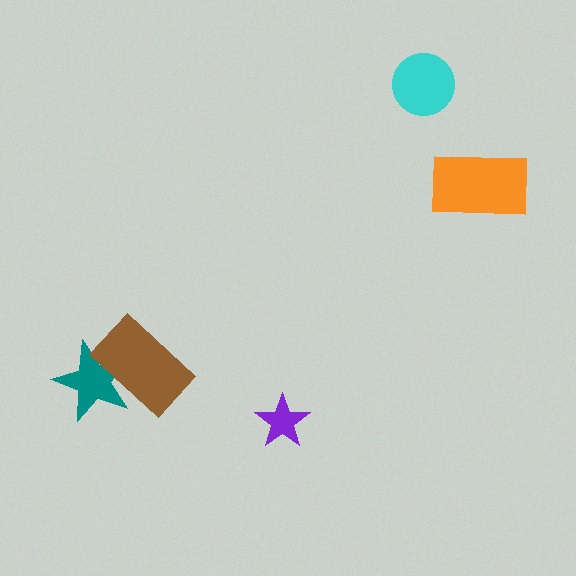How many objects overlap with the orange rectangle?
0 objects overlap with the orange rectangle.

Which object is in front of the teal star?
The brown rectangle is in front of the teal star.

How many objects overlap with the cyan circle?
0 objects overlap with the cyan circle.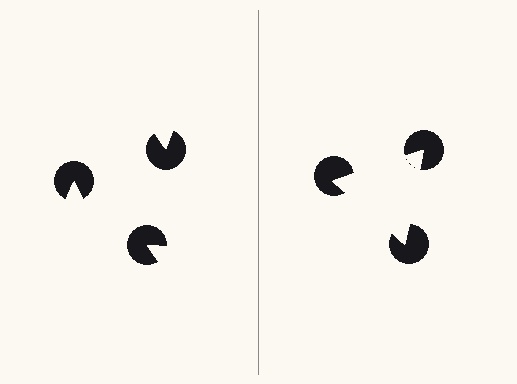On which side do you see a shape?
An illusory triangle appears on the right side. On the left side the wedge cuts are rotated, so no coherent shape forms.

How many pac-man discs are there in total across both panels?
6 — 3 on each side.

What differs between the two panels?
The pac-man discs are positioned identically on both sides; only the wedge orientations differ. On the right they align to a triangle; on the left they are misaligned.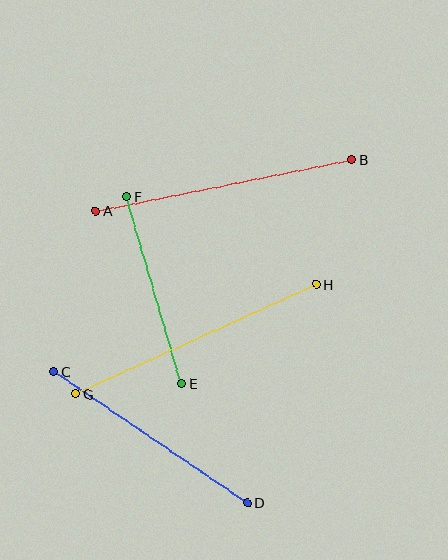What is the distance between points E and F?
The distance is approximately 195 pixels.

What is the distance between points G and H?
The distance is approximately 264 pixels.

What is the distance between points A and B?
The distance is approximately 261 pixels.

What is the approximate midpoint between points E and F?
The midpoint is at approximately (154, 290) pixels.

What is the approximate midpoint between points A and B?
The midpoint is at approximately (224, 185) pixels.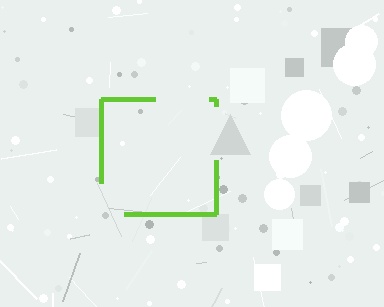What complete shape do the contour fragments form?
The contour fragments form a square.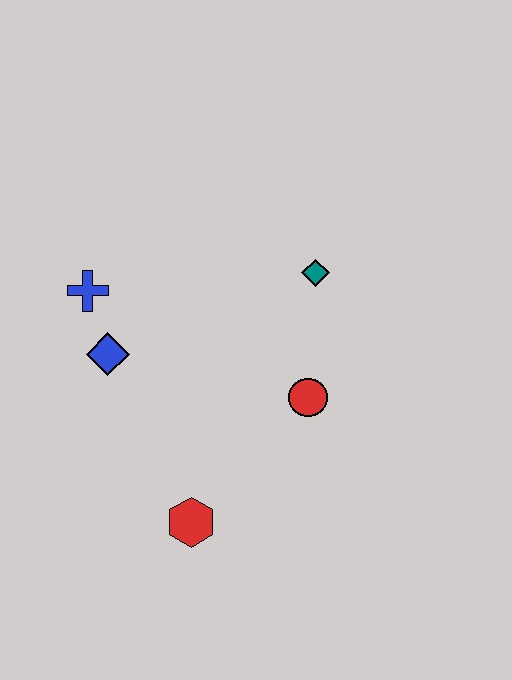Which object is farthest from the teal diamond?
The red hexagon is farthest from the teal diamond.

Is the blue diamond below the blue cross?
Yes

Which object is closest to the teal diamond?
The red circle is closest to the teal diamond.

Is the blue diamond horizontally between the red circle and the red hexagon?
No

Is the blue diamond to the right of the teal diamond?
No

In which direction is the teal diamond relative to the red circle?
The teal diamond is above the red circle.